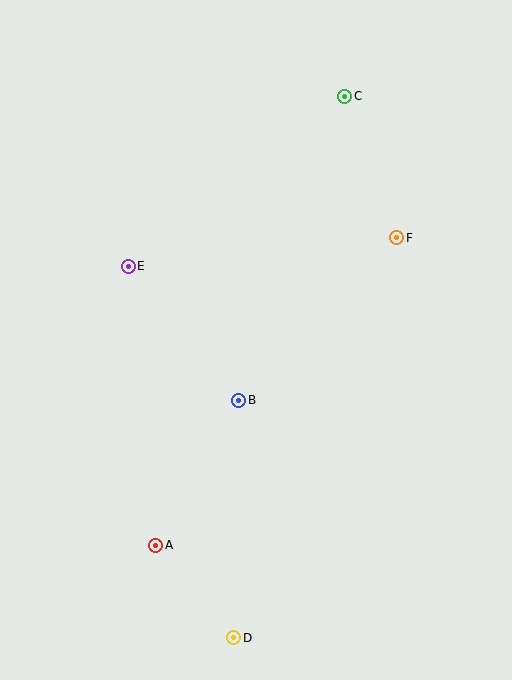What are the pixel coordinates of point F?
Point F is at (397, 238).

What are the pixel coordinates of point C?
Point C is at (345, 96).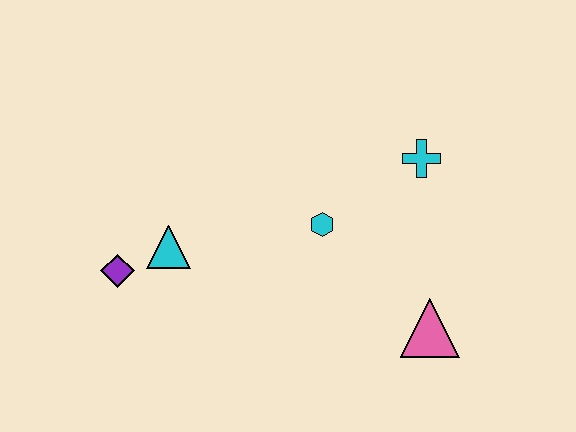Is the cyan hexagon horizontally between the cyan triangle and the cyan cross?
Yes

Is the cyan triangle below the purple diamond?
No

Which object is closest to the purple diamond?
The cyan triangle is closest to the purple diamond.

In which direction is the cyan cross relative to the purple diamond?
The cyan cross is to the right of the purple diamond.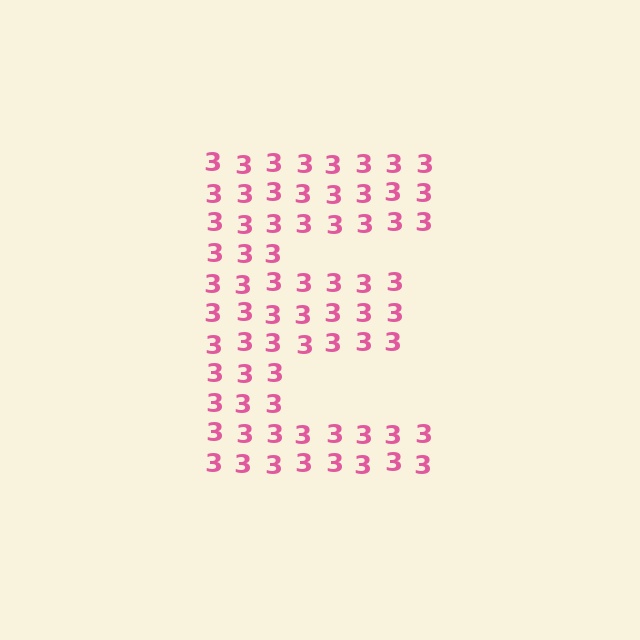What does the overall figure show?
The overall figure shows the letter E.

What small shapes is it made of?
It is made of small digit 3's.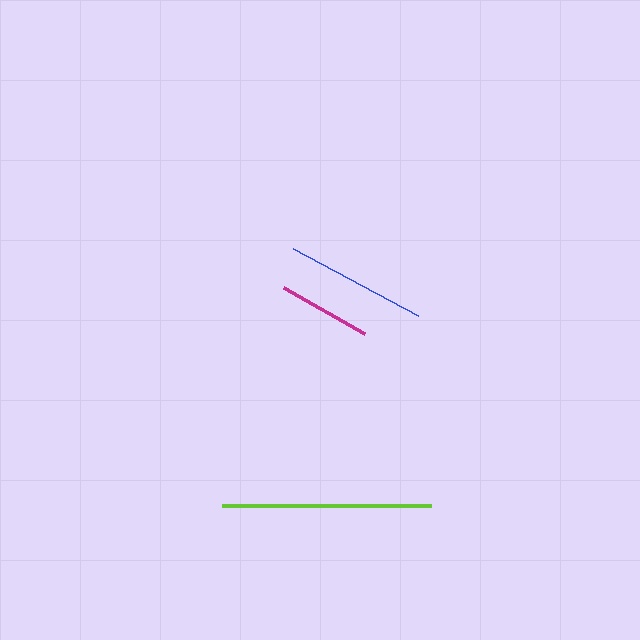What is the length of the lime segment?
The lime segment is approximately 209 pixels long.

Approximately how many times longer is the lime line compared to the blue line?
The lime line is approximately 1.5 times the length of the blue line.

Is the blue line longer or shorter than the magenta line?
The blue line is longer than the magenta line.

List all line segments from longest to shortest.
From longest to shortest: lime, blue, magenta.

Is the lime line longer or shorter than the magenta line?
The lime line is longer than the magenta line.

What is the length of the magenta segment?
The magenta segment is approximately 93 pixels long.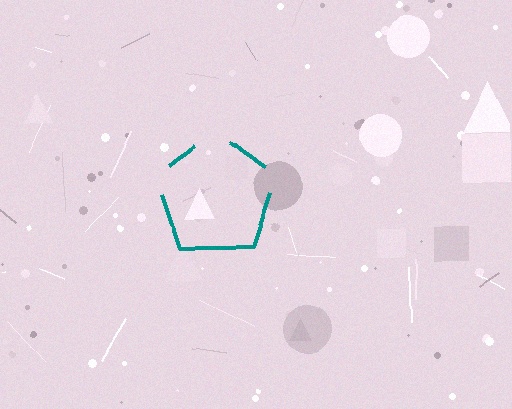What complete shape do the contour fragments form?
The contour fragments form a pentagon.